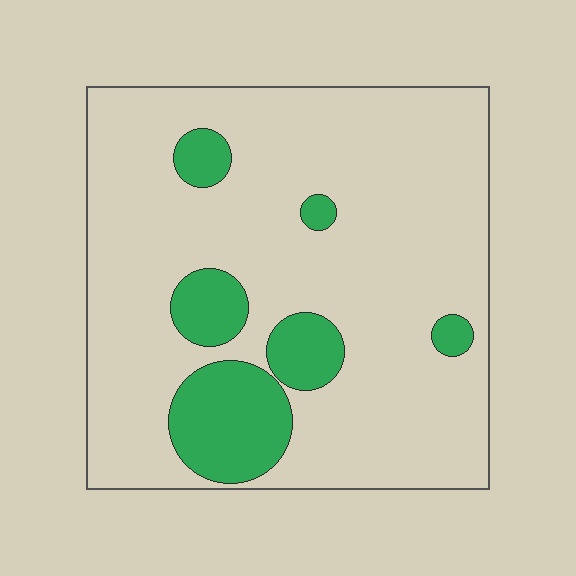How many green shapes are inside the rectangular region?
6.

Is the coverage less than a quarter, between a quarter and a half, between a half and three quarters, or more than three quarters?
Less than a quarter.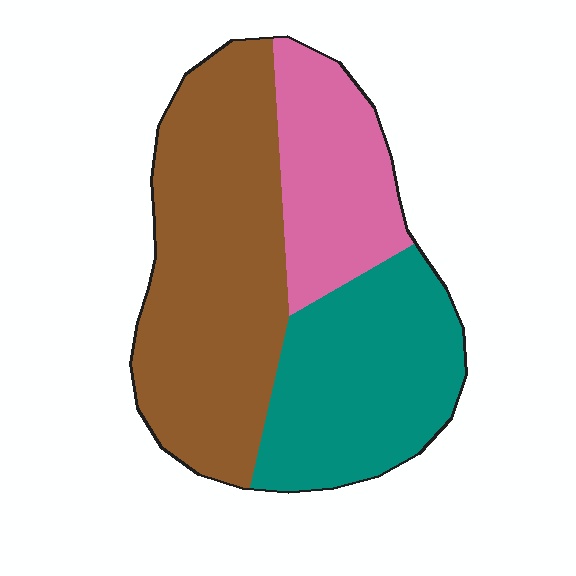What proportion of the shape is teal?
Teal covers about 30% of the shape.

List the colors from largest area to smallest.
From largest to smallest: brown, teal, pink.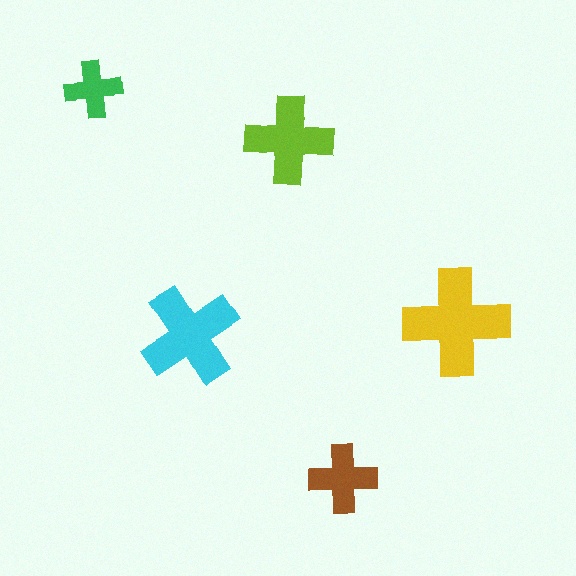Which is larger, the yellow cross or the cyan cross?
The yellow one.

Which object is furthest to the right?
The yellow cross is rightmost.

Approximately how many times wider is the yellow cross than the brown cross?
About 1.5 times wider.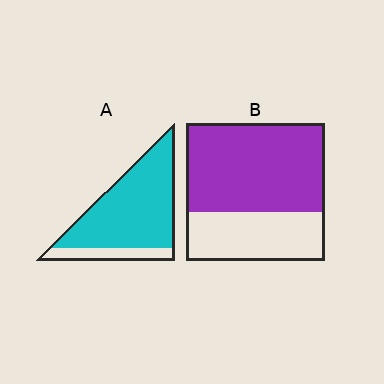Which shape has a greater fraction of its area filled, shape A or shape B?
Shape A.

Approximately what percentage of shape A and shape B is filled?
A is approximately 80% and B is approximately 65%.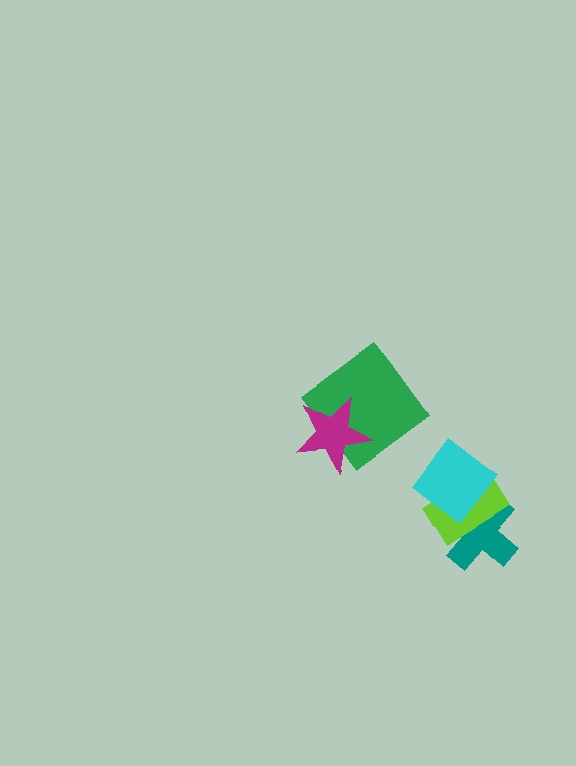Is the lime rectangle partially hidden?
Yes, it is partially covered by another shape.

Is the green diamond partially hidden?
Yes, it is partially covered by another shape.